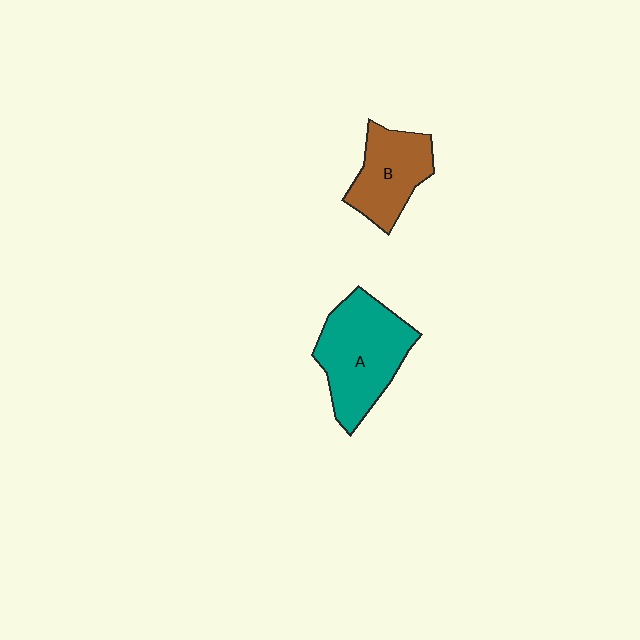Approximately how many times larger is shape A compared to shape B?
Approximately 1.4 times.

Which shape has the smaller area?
Shape B (brown).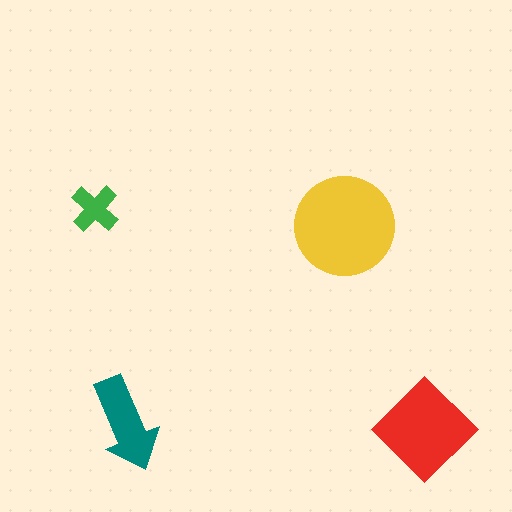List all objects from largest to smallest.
The yellow circle, the red diamond, the teal arrow, the green cross.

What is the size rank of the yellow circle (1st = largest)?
1st.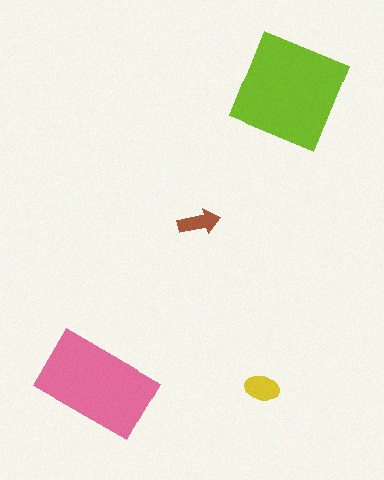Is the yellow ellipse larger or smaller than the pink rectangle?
Smaller.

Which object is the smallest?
The brown arrow.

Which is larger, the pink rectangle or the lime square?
The lime square.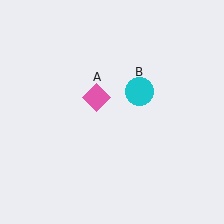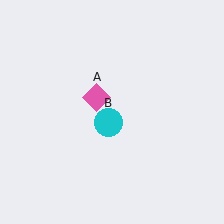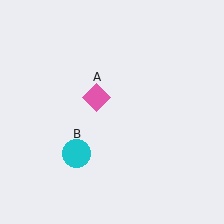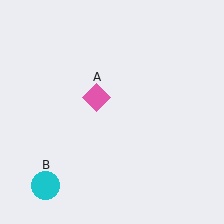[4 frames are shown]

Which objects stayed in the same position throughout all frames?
Pink diamond (object A) remained stationary.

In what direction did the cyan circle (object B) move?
The cyan circle (object B) moved down and to the left.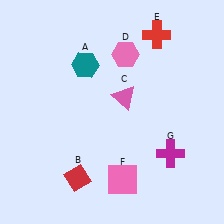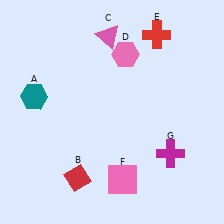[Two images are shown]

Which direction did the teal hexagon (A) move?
The teal hexagon (A) moved left.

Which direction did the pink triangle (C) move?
The pink triangle (C) moved up.